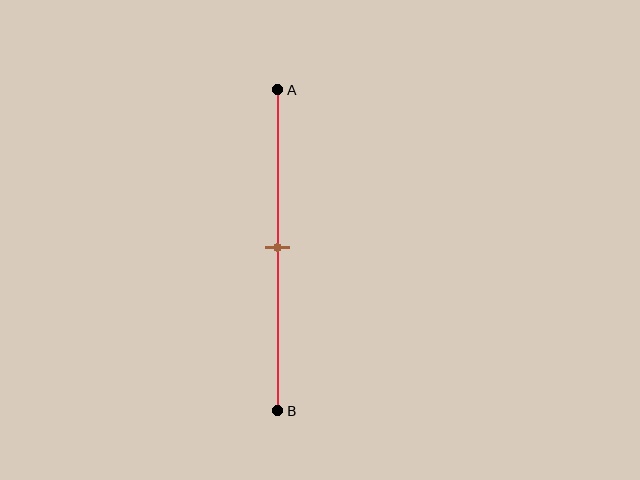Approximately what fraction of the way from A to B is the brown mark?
The brown mark is approximately 50% of the way from A to B.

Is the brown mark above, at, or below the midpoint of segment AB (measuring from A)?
The brown mark is approximately at the midpoint of segment AB.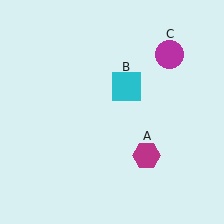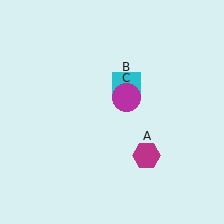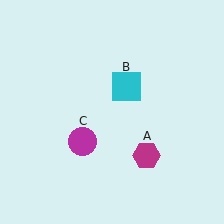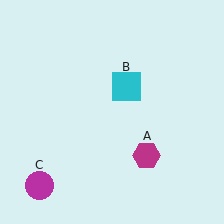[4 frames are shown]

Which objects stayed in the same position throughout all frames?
Magenta hexagon (object A) and cyan square (object B) remained stationary.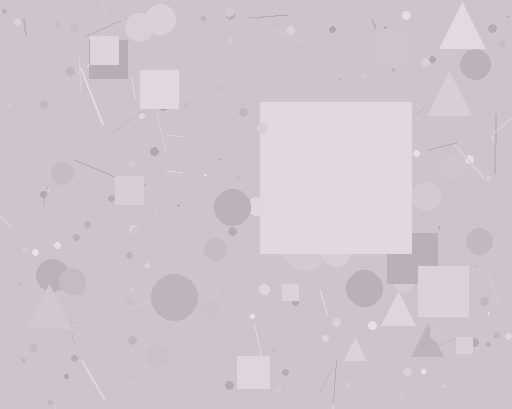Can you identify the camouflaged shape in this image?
The camouflaged shape is a square.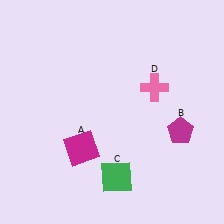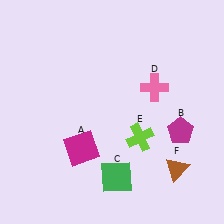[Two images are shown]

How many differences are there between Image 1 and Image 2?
There are 2 differences between the two images.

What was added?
A lime cross (E), a brown triangle (F) were added in Image 2.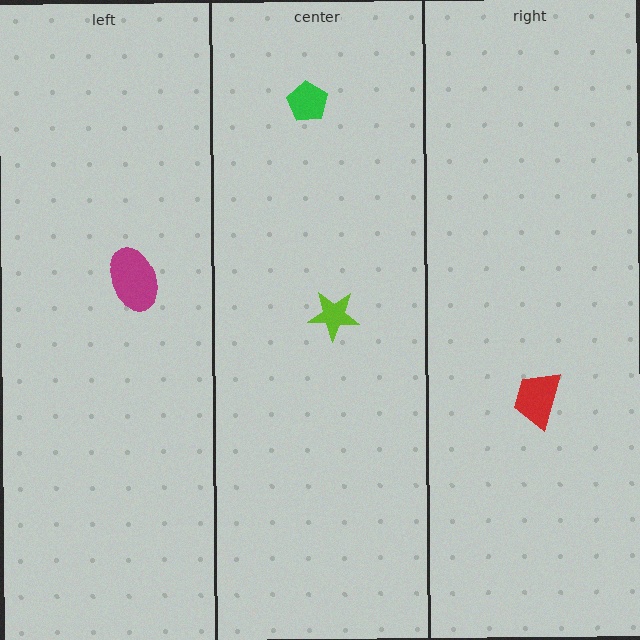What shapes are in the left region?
The magenta ellipse.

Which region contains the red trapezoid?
The right region.